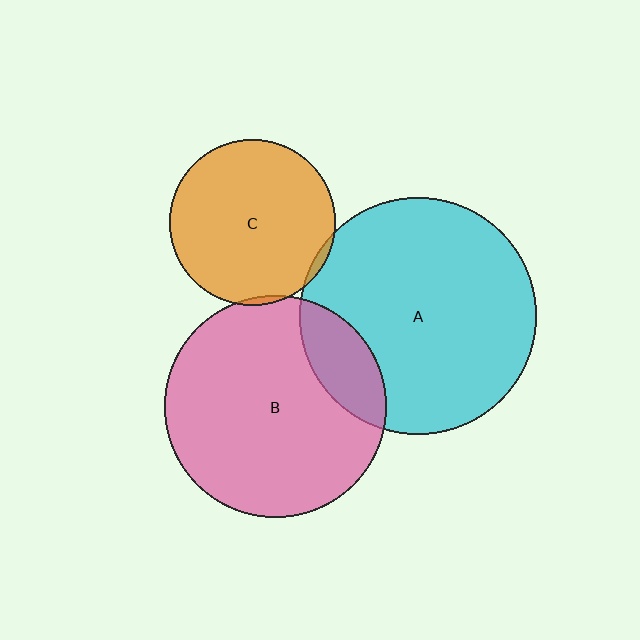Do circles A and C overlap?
Yes.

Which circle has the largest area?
Circle A (cyan).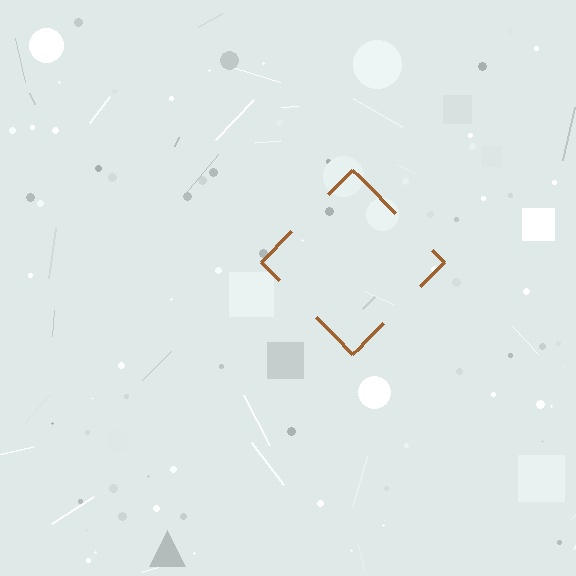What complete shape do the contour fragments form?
The contour fragments form a diamond.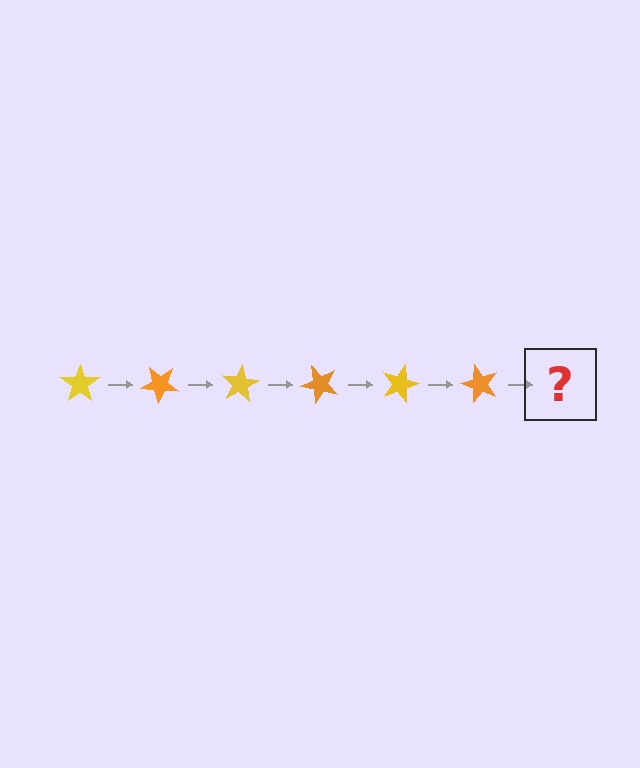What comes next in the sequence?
The next element should be a yellow star, rotated 240 degrees from the start.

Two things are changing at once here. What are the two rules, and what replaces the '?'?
The two rules are that it rotates 40 degrees each step and the color cycles through yellow and orange. The '?' should be a yellow star, rotated 240 degrees from the start.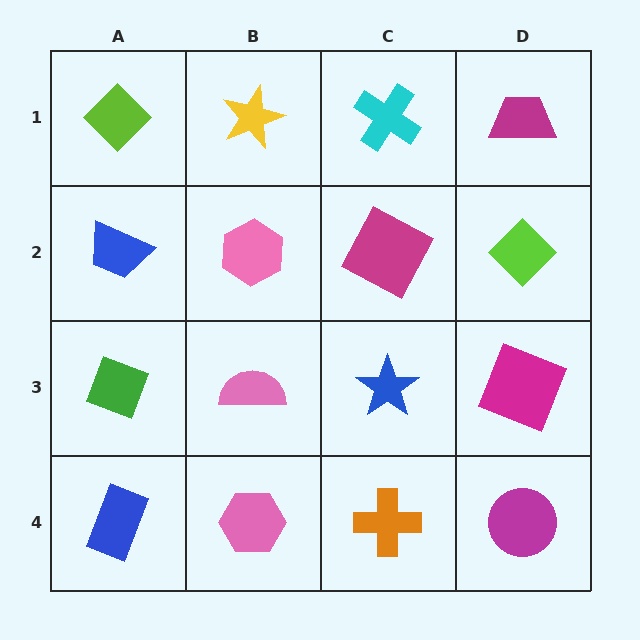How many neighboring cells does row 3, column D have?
3.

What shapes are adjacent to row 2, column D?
A magenta trapezoid (row 1, column D), a magenta square (row 3, column D), a magenta square (row 2, column C).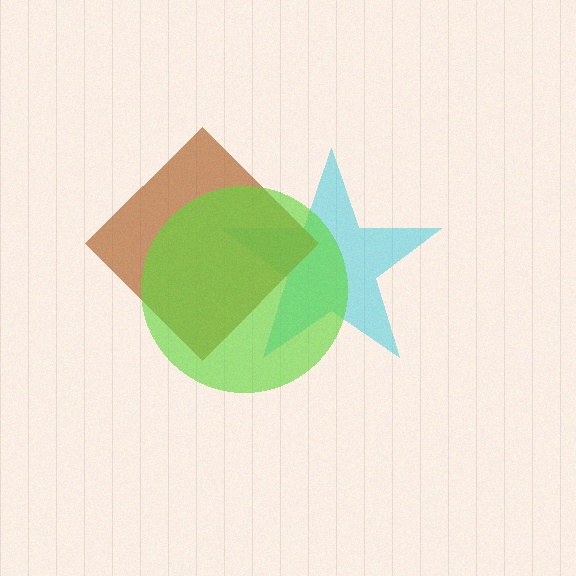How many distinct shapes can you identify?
There are 3 distinct shapes: a cyan star, a brown diamond, a lime circle.